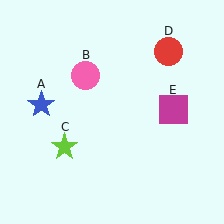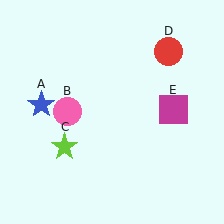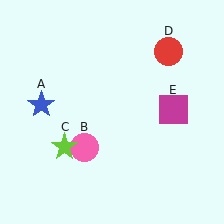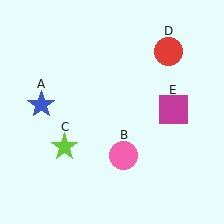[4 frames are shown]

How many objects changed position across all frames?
1 object changed position: pink circle (object B).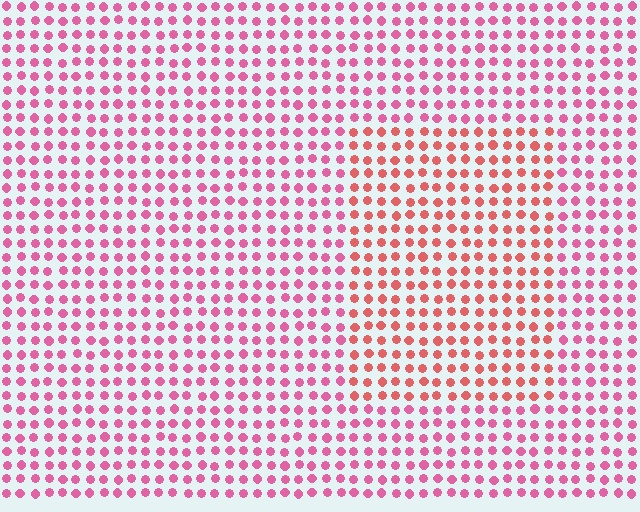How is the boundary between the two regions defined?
The boundary is defined purely by a slight shift in hue (about 29 degrees). Spacing, size, and orientation are identical on both sides.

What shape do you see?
I see a rectangle.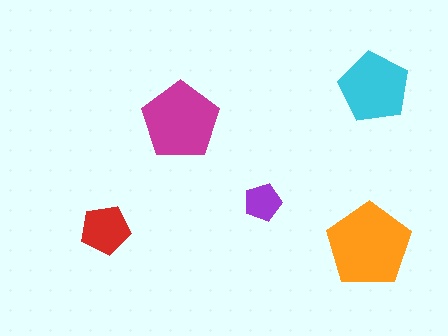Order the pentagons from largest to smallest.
the orange one, the magenta one, the cyan one, the red one, the purple one.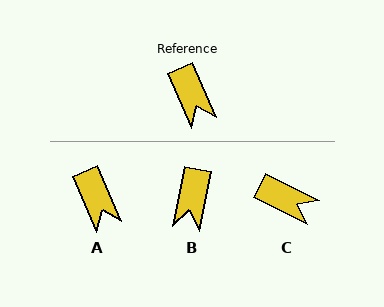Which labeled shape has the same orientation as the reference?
A.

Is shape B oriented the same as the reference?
No, it is off by about 35 degrees.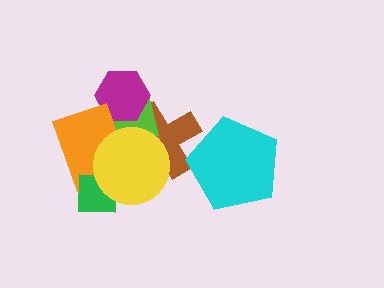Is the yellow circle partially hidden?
No, no other shape covers it.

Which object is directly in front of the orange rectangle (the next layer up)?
The green square is directly in front of the orange rectangle.